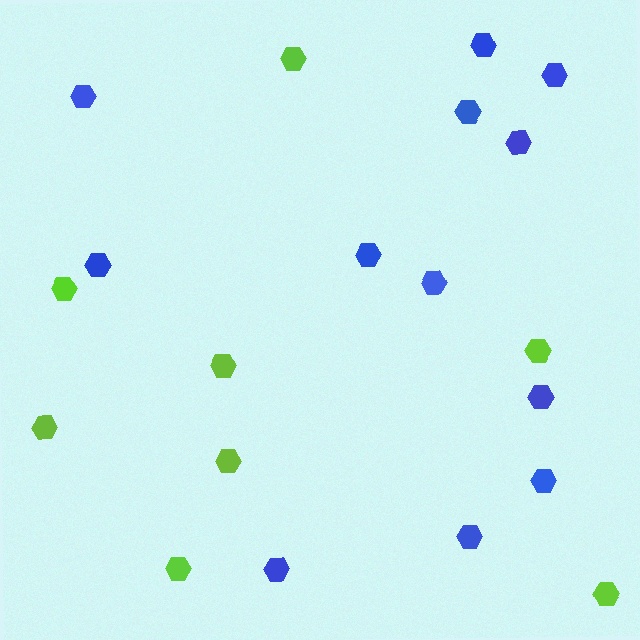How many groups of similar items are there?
There are 2 groups: one group of lime hexagons (8) and one group of blue hexagons (12).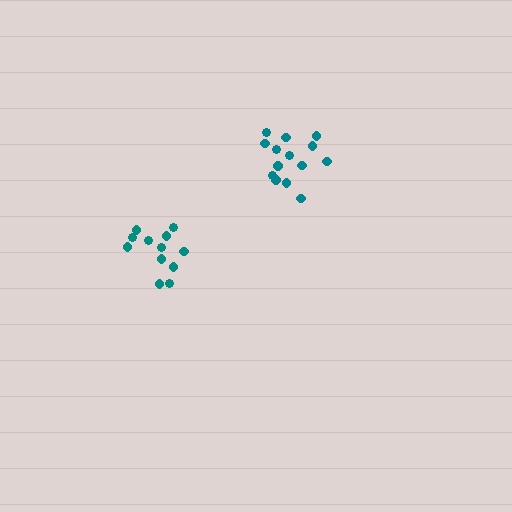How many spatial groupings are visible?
There are 2 spatial groupings.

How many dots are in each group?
Group 1: 14 dots, Group 2: 12 dots (26 total).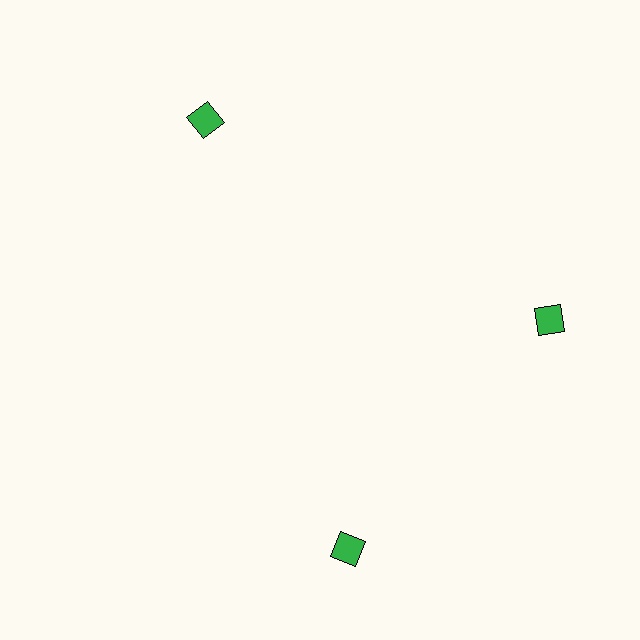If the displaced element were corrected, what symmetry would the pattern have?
It would have 3-fold rotational symmetry — the pattern would map onto itself every 120 degrees.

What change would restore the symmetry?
The symmetry would be restored by rotating it back into even spacing with its neighbors so that all 3 diamonds sit at equal angles and equal distance from the center.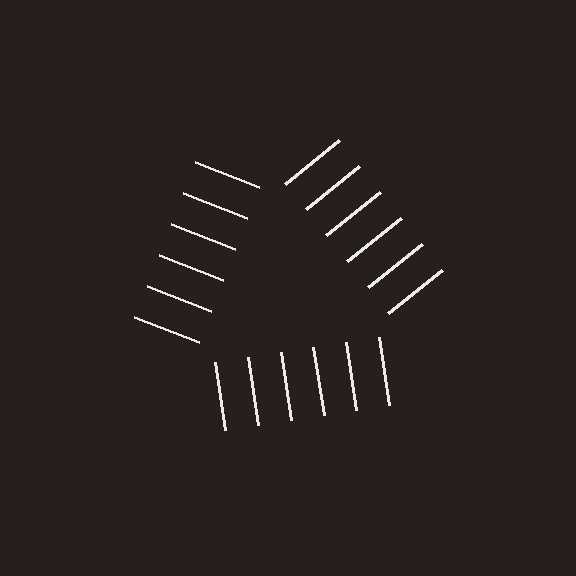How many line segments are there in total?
18 — 6 along each of the 3 edges.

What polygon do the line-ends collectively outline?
An illusory triangle — the line segments terminate on its edges but no continuous stroke is drawn.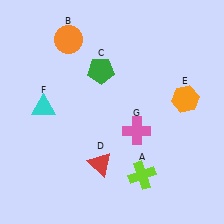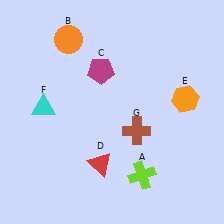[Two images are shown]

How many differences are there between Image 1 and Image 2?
There are 2 differences between the two images.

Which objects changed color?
C changed from green to magenta. G changed from pink to brown.